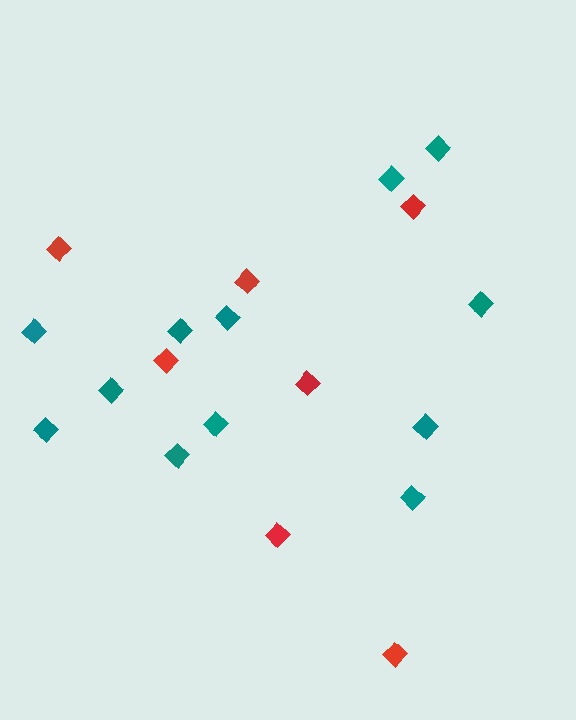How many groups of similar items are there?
There are 2 groups: one group of red diamonds (7) and one group of teal diamonds (12).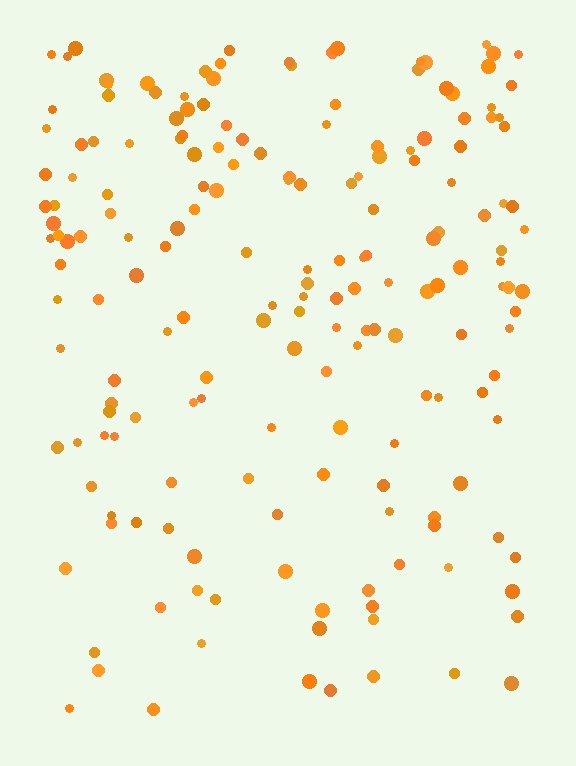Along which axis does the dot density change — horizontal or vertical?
Vertical.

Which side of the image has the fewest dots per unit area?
The bottom.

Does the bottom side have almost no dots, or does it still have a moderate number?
Still a moderate number, just noticeably fewer than the top.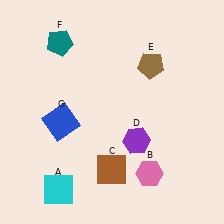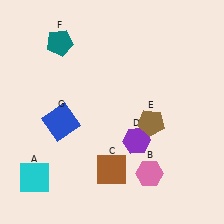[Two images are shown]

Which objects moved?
The objects that moved are: the cyan square (A), the brown pentagon (E).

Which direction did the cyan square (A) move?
The cyan square (A) moved left.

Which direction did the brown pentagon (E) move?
The brown pentagon (E) moved down.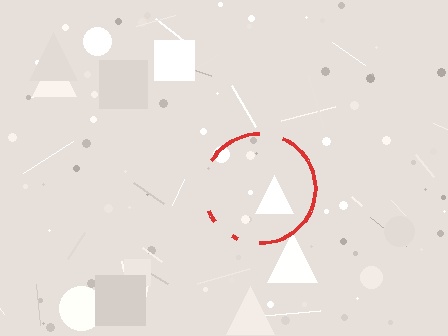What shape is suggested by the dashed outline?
The dashed outline suggests a circle.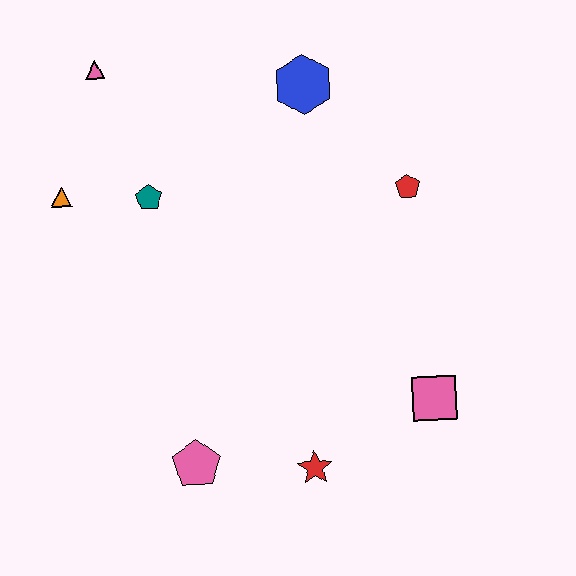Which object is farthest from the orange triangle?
The pink square is farthest from the orange triangle.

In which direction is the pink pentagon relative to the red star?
The pink pentagon is to the left of the red star.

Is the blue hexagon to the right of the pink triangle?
Yes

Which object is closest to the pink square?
The red star is closest to the pink square.